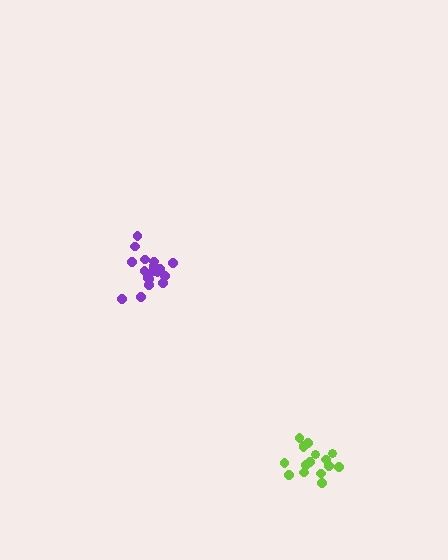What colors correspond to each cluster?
The clusters are colored: lime, purple.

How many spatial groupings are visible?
There are 2 spatial groupings.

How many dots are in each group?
Group 1: 16 dots, Group 2: 18 dots (34 total).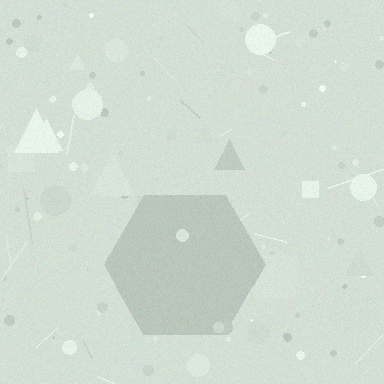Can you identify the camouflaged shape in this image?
The camouflaged shape is a hexagon.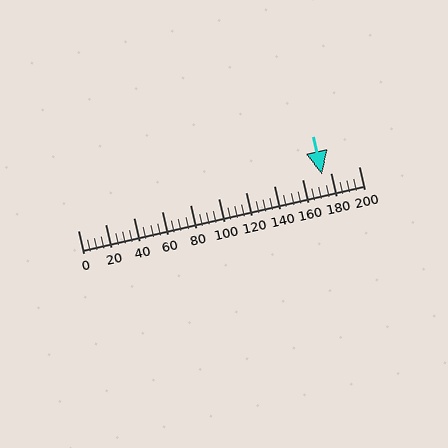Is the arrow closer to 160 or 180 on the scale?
The arrow is closer to 180.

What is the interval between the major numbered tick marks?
The major tick marks are spaced 20 units apart.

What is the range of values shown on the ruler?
The ruler shows values from 0 to 200.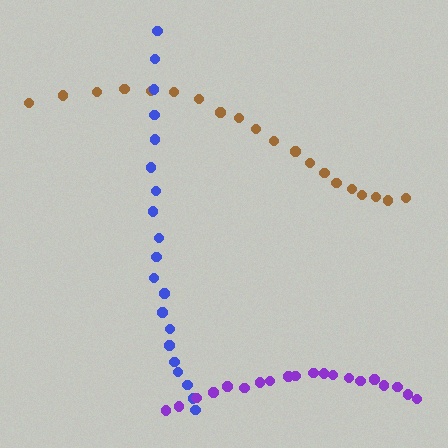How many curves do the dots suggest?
There are 3 distinct paths.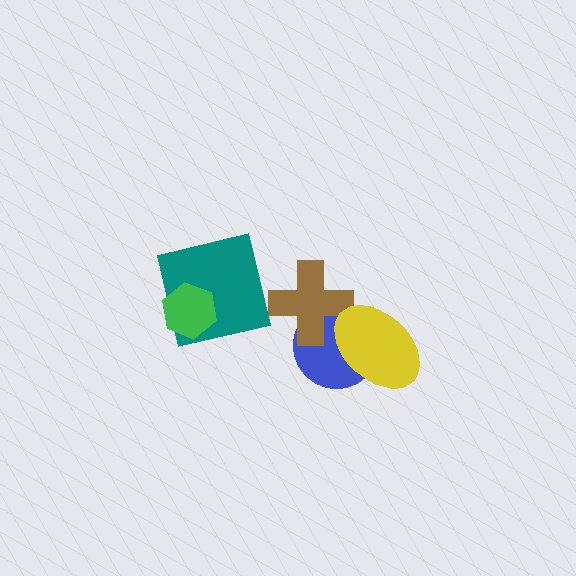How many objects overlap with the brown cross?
2 objects overlap with the brown cross.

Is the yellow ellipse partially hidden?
No, no other shape covers it.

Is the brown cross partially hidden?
Yes, it is partially covered by another shape.